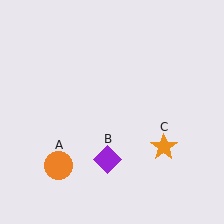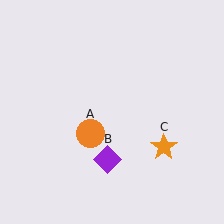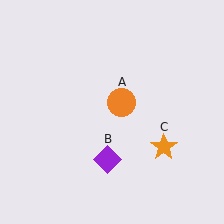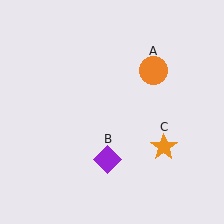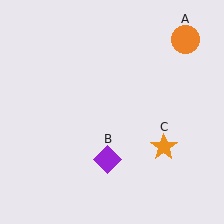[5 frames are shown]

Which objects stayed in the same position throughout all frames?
Purple diamond (object B) and orange star (object C) remained stationary.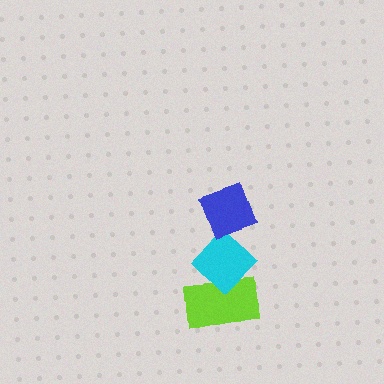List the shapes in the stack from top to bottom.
From top to bottom: the blue diamond, the cyan diamond, the lime rectangle.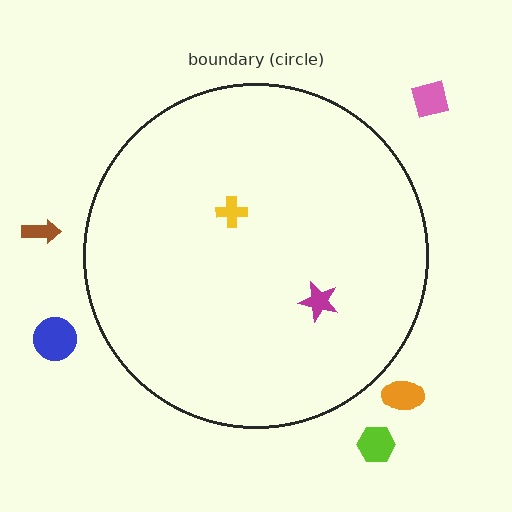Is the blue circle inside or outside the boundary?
Outside.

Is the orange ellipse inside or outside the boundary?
Outside.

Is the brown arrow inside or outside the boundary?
Outside.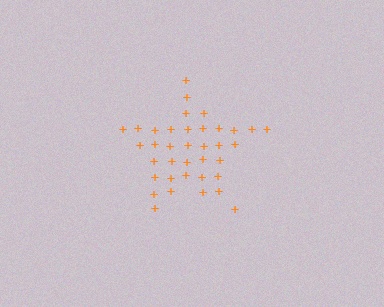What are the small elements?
The small elements are plus signs.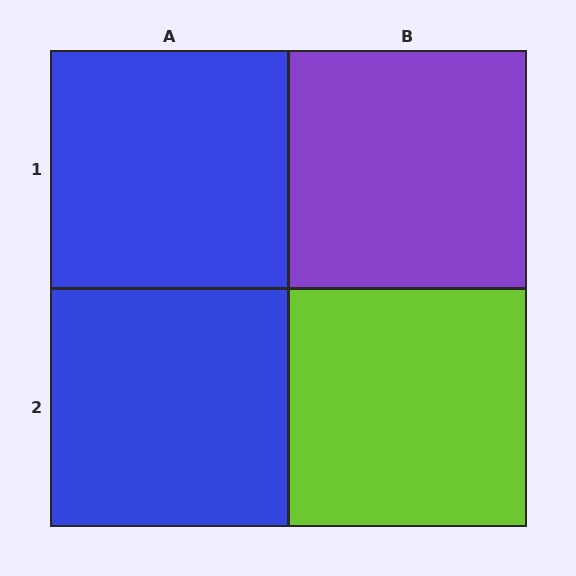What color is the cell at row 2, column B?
Lime.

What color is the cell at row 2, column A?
Blue.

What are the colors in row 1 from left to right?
Blue, purple.